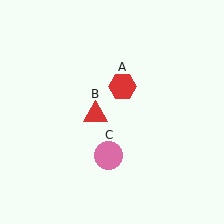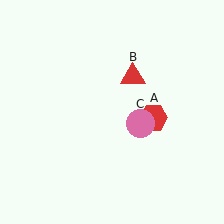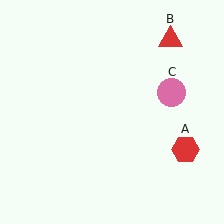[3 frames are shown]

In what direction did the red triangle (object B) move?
The red triangle (object B) moved up and to the right.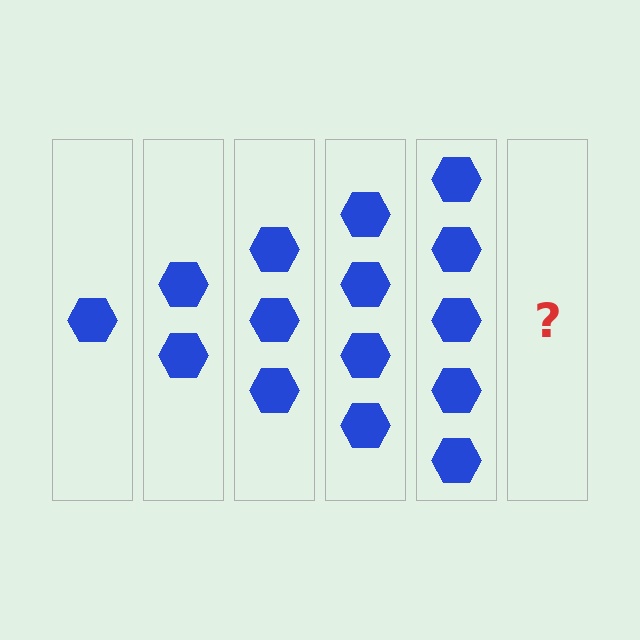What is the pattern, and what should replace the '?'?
The pattern is that each step adds one more hexagon. The '?' should be 6 hexagons.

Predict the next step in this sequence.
The next step is 6 hexagons.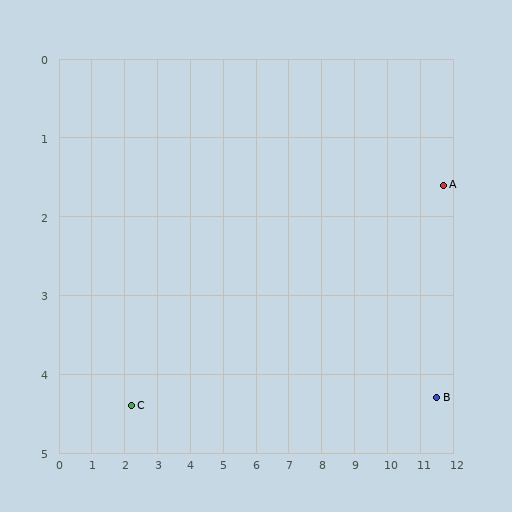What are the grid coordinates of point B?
Point B is at approximately (11.5, 4.3).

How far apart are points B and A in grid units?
Points B and A are about 2.7 grid units apart.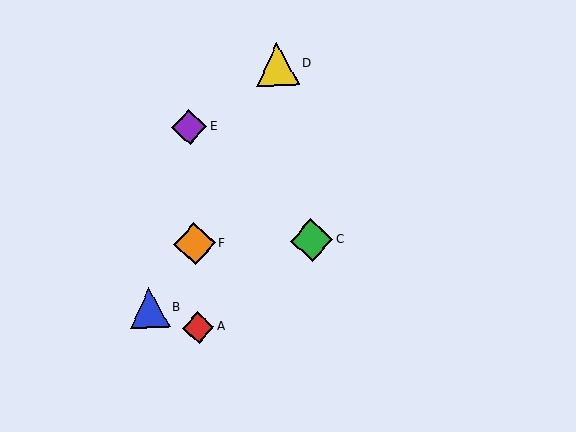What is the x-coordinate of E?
Object E is at x≈189.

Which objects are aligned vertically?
Objects A, E, F are aligned vertically.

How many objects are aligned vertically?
3 objects (A, E, F) are aligned vertically.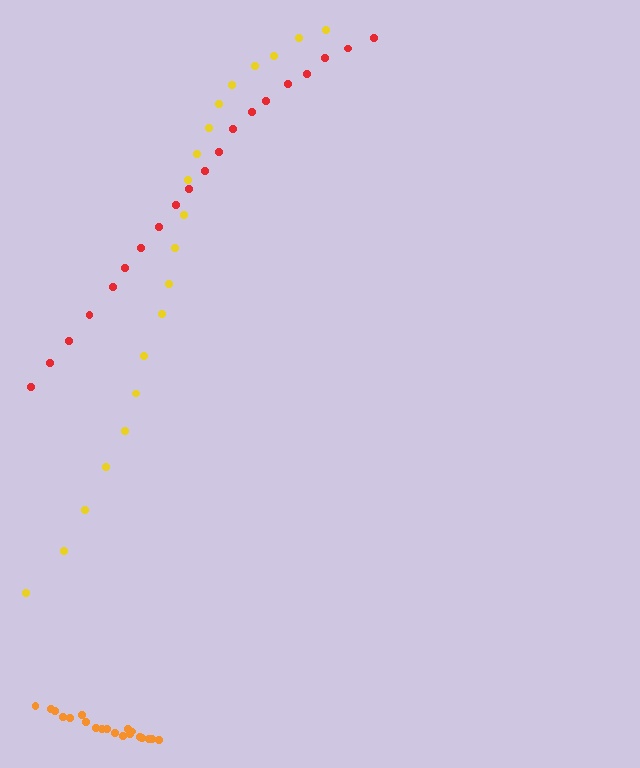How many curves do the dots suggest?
There are 3 distinct paths.